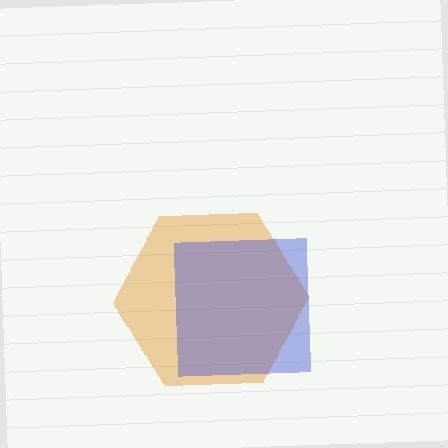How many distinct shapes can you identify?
There are 2 distinct shapes: an orange hexagon, a blue square.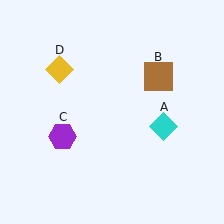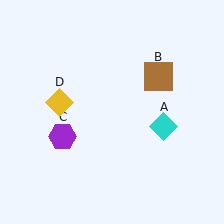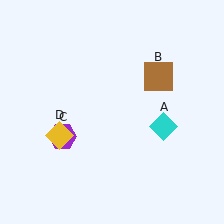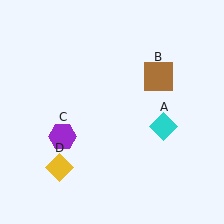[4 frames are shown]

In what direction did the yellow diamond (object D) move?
The yellow diamond (object D) moved down.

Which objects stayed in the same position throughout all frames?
Cyan diamond (object A) and brown square (object B) and purple hexagon (object C) remained stationary.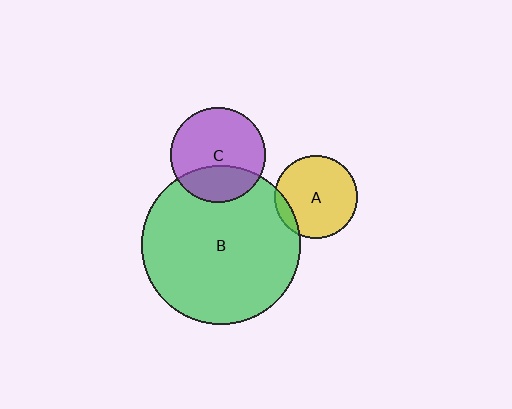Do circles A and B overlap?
Yes.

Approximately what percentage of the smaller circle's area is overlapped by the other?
Approximately 10%.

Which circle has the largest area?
Circle B (green).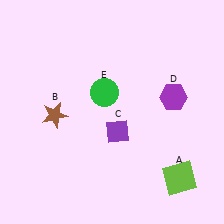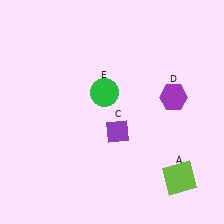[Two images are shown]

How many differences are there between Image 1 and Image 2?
There is 1 difference between the two images.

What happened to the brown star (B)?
The brown star (B) was removed in Image 2. It was in the bottom-left area of Image 1.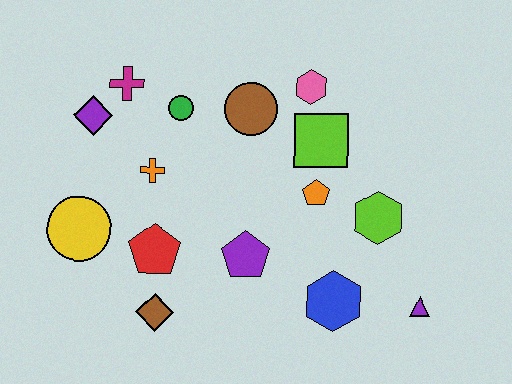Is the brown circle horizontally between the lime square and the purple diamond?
Yes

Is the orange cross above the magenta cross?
No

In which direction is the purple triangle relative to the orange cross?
The purple triangle is to the right of the orange cross.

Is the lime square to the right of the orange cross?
Yes